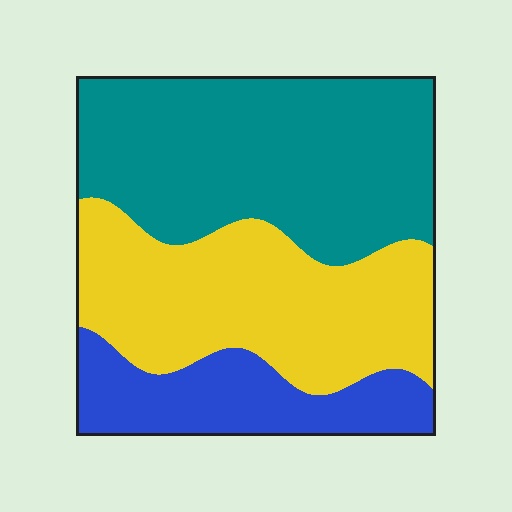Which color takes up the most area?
Teal, at roughly 45%.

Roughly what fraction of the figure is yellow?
Yellow takes up between a third and a half of the figure.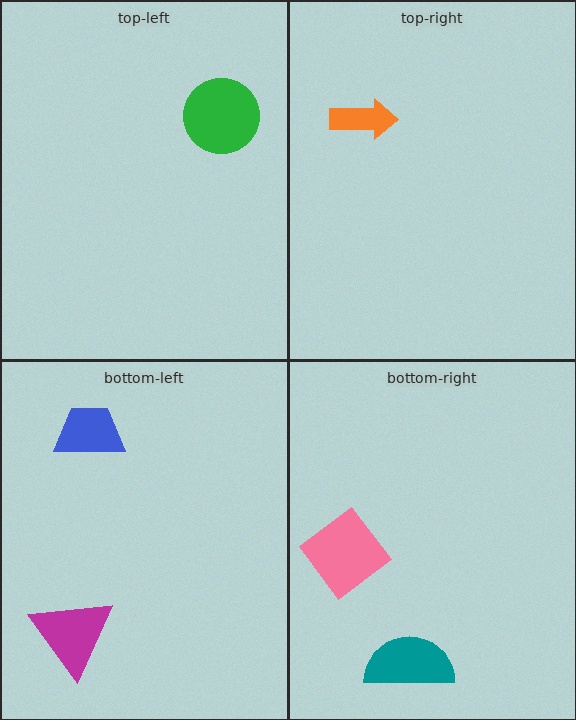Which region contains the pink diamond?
The bottom-right region.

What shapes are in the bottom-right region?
The teal semicircle, the pink diamond.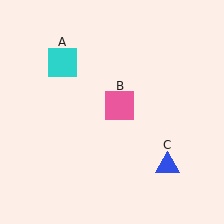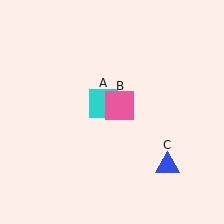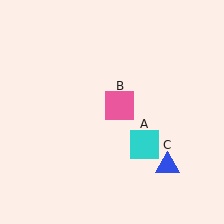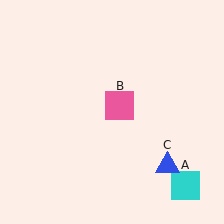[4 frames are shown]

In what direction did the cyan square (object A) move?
The cyan square (object A) moved down and to the right.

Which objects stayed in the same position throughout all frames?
Pink square (object B) and blue triangle (object C) remained stationary.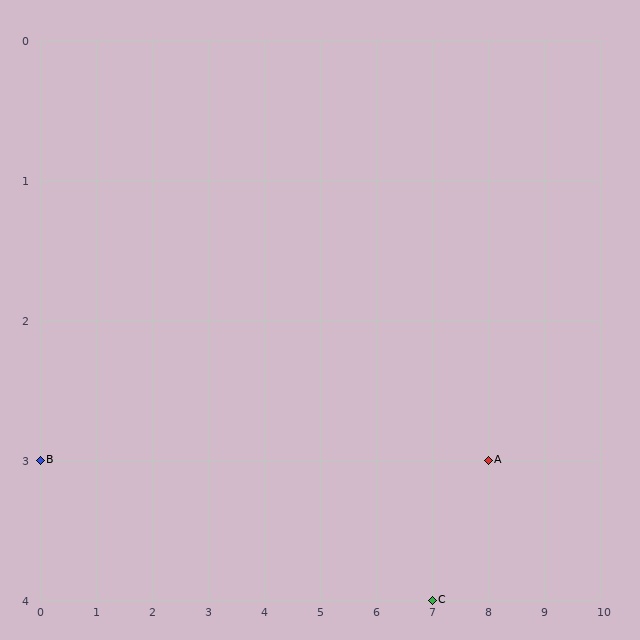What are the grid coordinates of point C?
Point C is at grid coordinates (7, 4).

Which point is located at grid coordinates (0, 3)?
Point B is at (0, 3).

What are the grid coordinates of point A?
Point A is at grid coordinates (8, 3).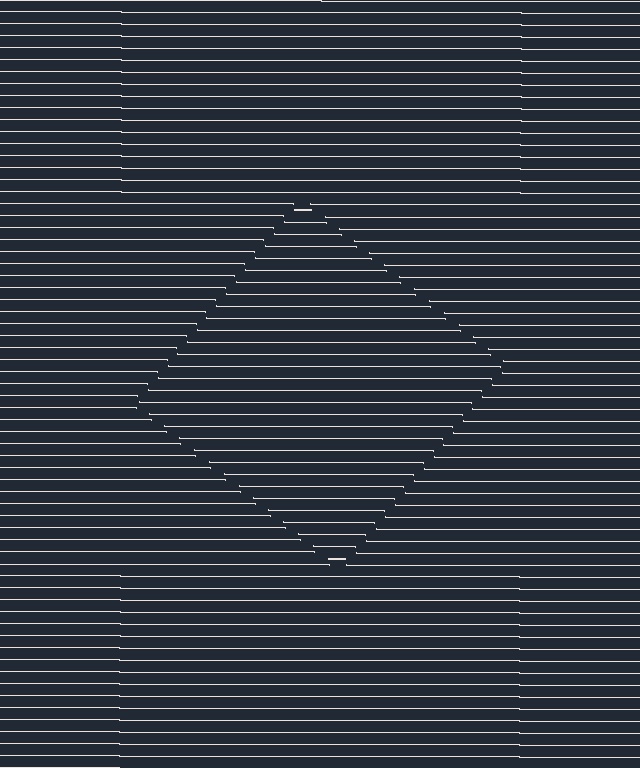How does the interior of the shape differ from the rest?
The interior of the shape contains the same grating, shifted by half a period — the contour is defined by the phase discontinuity where line-ends from the inner and outer gratings abut.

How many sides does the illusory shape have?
4 sides — the line-ends trace a square.